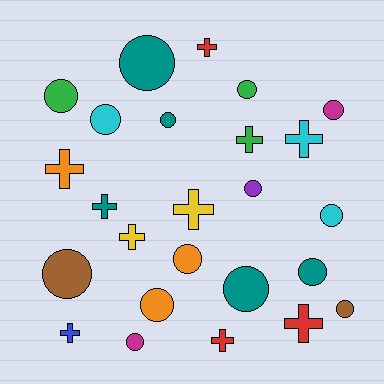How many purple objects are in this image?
There is 1 purple object.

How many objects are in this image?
There are 25 objects.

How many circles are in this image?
There are 15 circles.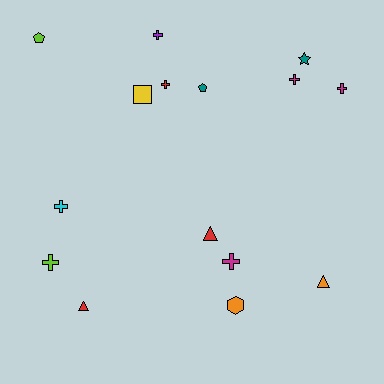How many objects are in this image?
There are 15 objects.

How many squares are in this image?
There is 1 square.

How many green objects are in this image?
There are no green objects.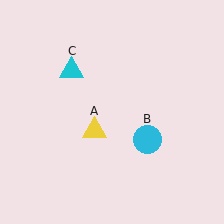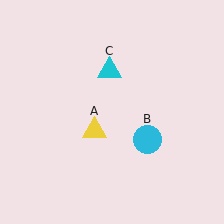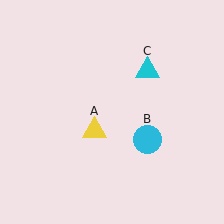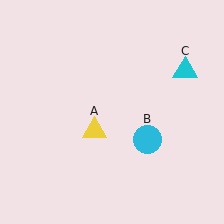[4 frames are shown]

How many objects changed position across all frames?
1 object changed position: cyan triangle (object C).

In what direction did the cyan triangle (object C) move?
The cyan triangle (object C) moved right.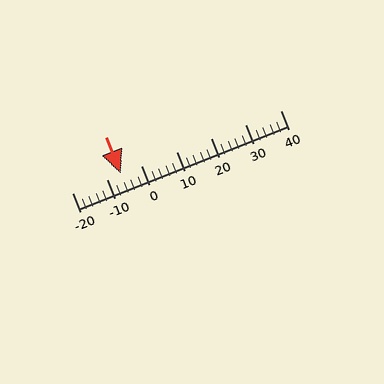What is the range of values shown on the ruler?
The ruler shows values from -20 to 40.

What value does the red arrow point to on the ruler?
The red arrow points to approximately -6.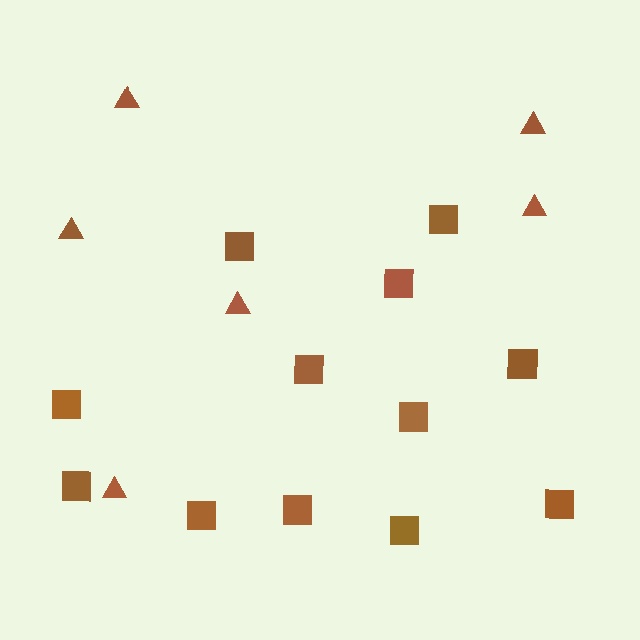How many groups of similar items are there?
There are 2 groups: one group of triangles (6) and one group of squares (12).